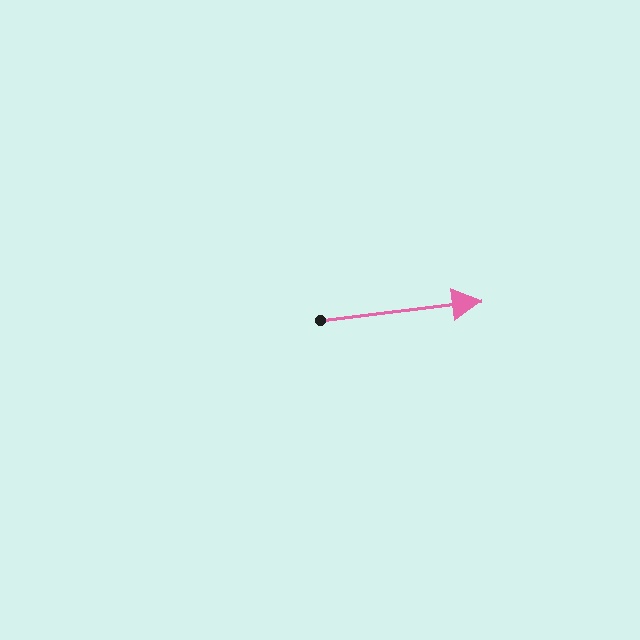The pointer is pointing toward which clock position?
Roughly 3 o'clock.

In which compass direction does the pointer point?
East.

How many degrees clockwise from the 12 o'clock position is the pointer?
Approximately 83 degrees.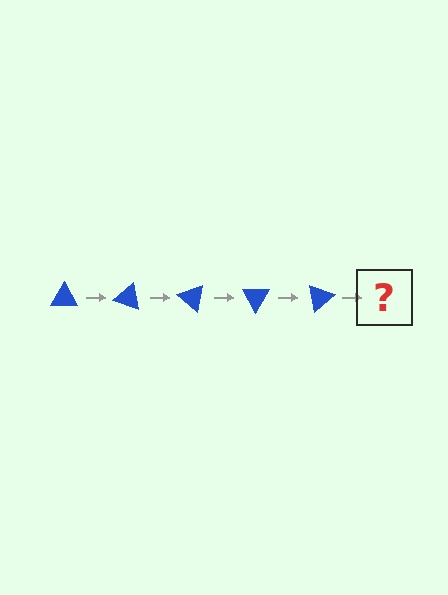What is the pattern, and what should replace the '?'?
The pattern is that the triangle rotates 20 degrees each step. The '?' should be a blue triangle rotated 100 degrees.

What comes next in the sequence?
The next element should be a blue triangle rotated 100 degrees.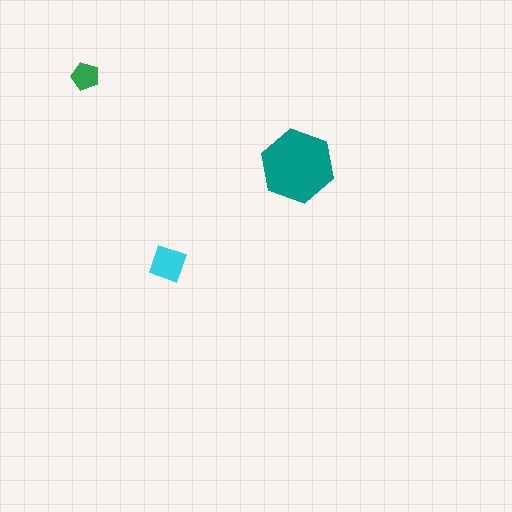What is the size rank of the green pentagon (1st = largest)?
3rd.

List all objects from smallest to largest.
The green pentagon, the cyan diamond, the teal hexagon.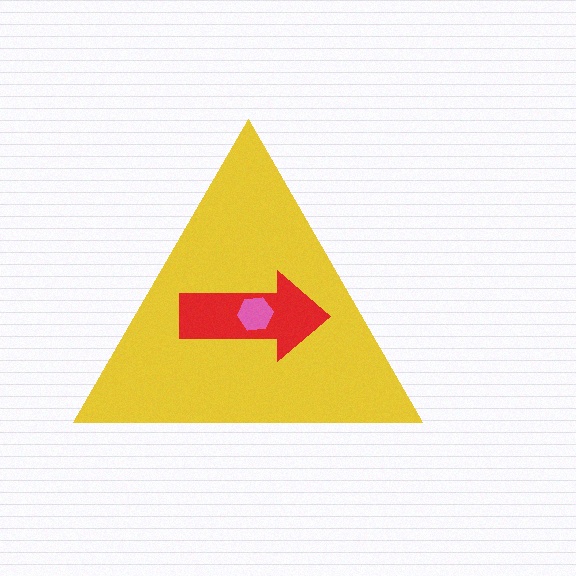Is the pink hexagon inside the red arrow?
Yes.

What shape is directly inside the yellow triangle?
The red arrow.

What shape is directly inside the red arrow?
The pink hexagon.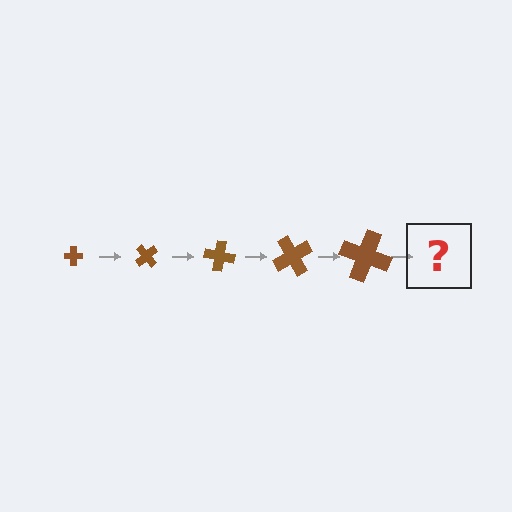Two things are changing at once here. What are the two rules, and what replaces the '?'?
The two rules are that the cross grows larger each step and it rotates 50 degrees each step. The '?' should be a cross, larger than the previous one and rotated 250 degrees from the start.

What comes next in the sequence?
The next element should be a cross, larger than the previous one and rotated 250 degrees from the start.